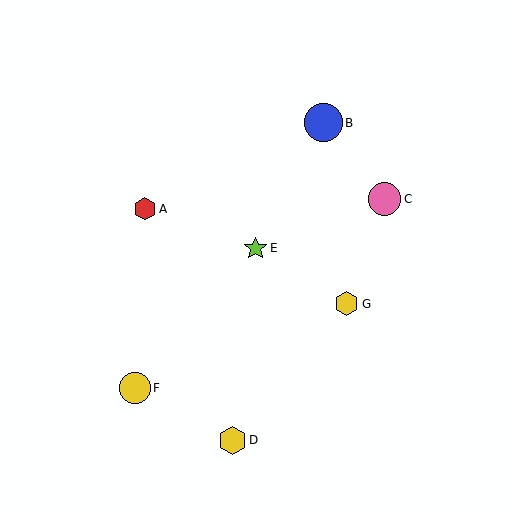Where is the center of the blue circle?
The center of the blue circle is at (323, 123).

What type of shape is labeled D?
Shape D is a yellow hexagon.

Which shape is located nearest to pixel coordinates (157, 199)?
The red hexagon (labeled A) at (145, 209) is nearest to that location.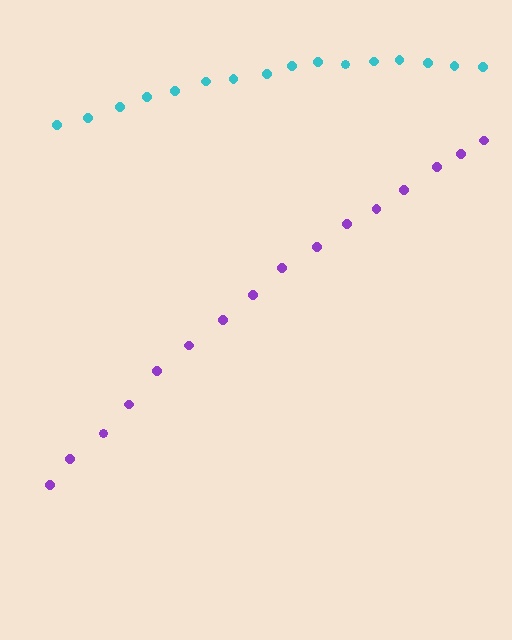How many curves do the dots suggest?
There are 2 distinct paths.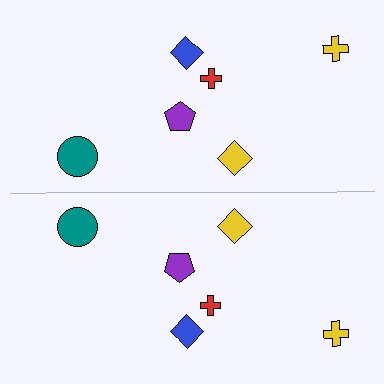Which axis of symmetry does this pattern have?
The pattern has a horizontal axis of symmetry running through the center of the image.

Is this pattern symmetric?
Yes, this pattern has bilateral (reflection) symmetry.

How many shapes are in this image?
There are 12 shapes in this image.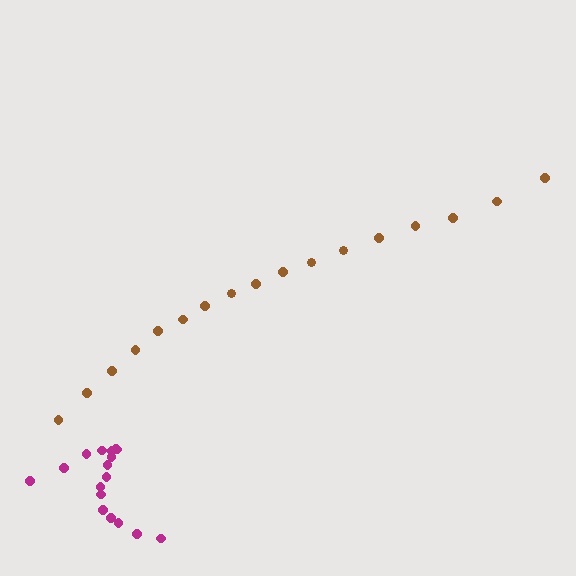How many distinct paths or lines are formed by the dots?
There are 2 distinct paths.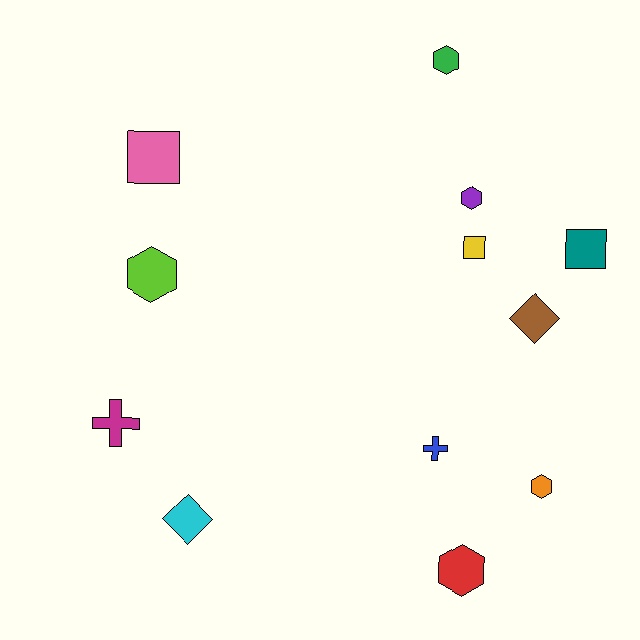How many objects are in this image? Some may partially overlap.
There are 12 objects.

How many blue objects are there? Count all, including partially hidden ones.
There is 1 blue object.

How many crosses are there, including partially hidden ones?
There are 2 crosses.